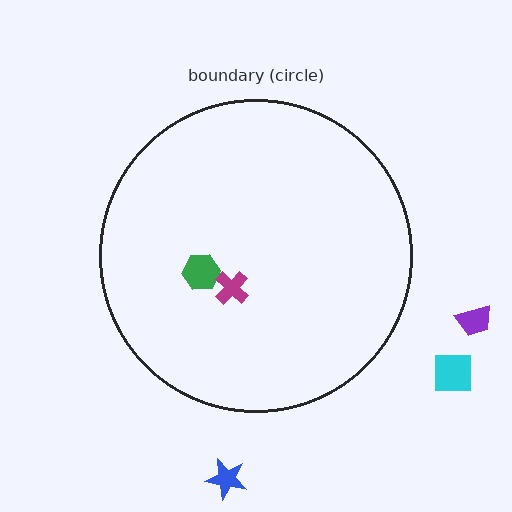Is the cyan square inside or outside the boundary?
Outside.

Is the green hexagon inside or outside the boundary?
Inside.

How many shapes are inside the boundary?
2 inside, 3 outside.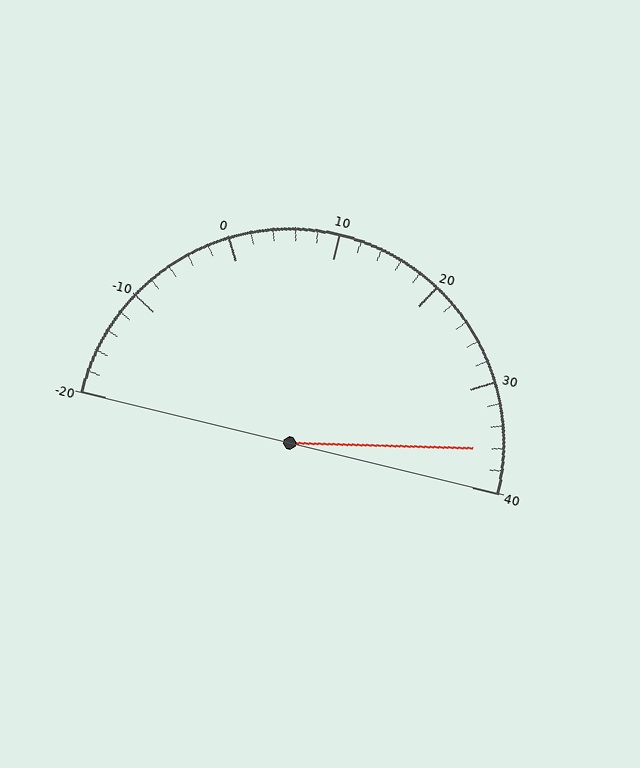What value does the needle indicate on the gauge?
The needle indicates approximately 36.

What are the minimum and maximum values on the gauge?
The gauge ranges from -20 to 40.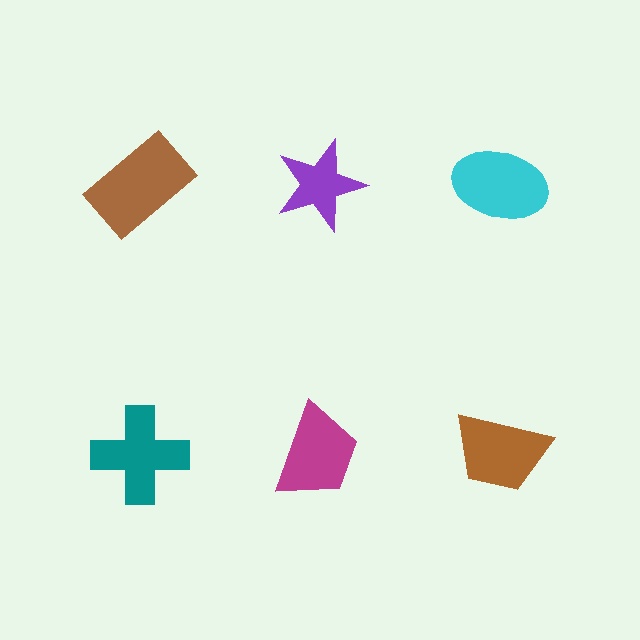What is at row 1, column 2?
A purple star.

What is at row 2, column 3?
A brown trapezoid.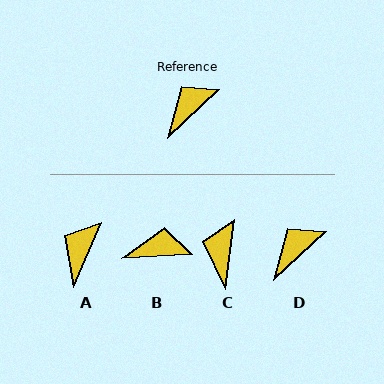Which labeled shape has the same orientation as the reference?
D.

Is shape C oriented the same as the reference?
No, it is off by about 40 degrees.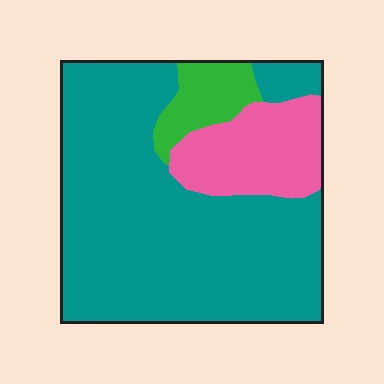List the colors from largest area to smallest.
From largest to smallest: teal, pink, green.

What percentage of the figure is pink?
Pink covers roughly 20% of the figure.